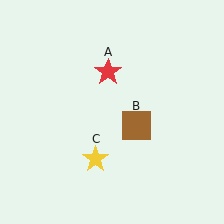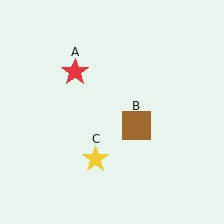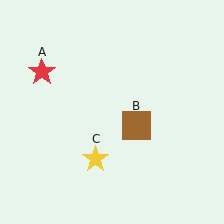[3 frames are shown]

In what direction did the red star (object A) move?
The red star (object A) moved left.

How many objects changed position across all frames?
1 object changed position: red star (object A).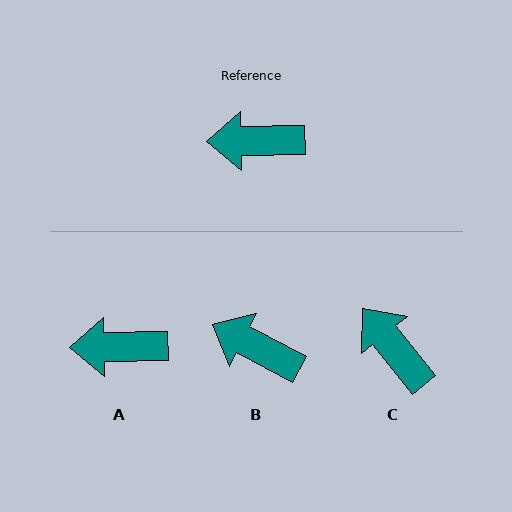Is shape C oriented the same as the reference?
No, it is off by about 52 degrees.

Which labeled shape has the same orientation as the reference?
A.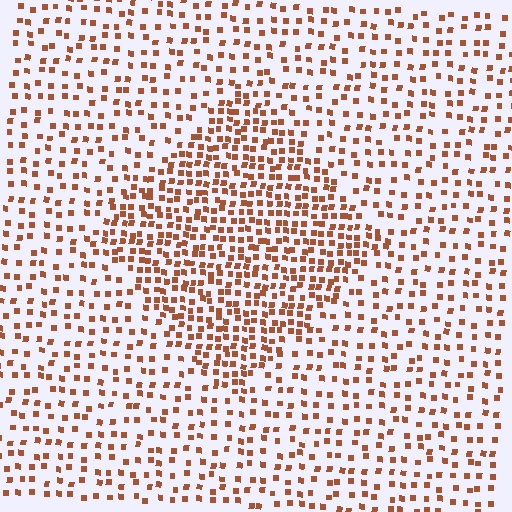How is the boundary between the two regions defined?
The boundary is defined by a change in element density (approximately 2.0x ratio). All elements are the same color, size, and shape.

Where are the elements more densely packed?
The elements are more densely packed inside the diamond boundary.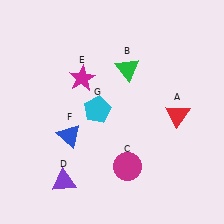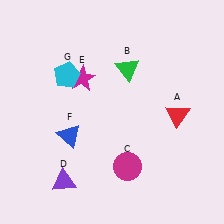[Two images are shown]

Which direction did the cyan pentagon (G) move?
The cyan pentagon (G) moved up.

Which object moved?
The cyan pentagon (G) moved up.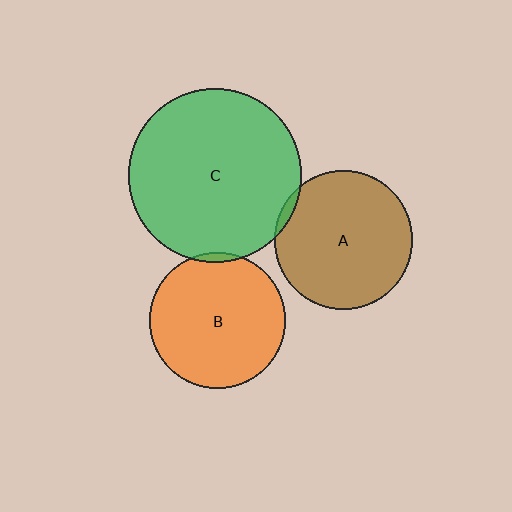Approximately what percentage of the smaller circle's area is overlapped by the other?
Approximately 5%.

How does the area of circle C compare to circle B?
Approximately 1.6 times.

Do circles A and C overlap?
Yes.